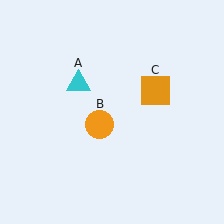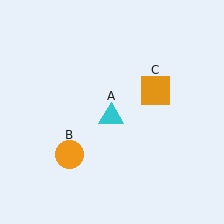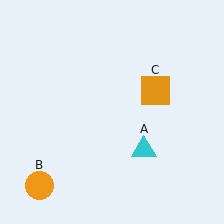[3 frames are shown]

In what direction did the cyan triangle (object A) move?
The cyan triangle (object A) moved down and to the right.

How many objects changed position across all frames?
2 objects changed position: cyan triangle (object A), orange circle (object B).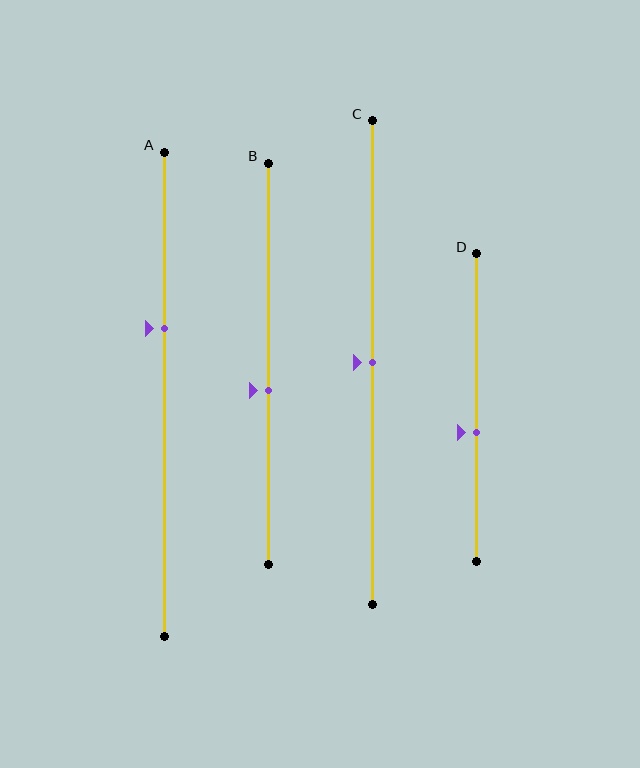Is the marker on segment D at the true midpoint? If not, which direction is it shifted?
No, the marker on segment D is shifted downward by about 8% of the segment length.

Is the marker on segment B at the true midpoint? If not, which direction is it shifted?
No, the marker on segment B is shifted downward by about 7% of the segment length.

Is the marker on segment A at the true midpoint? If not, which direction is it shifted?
No, the marker on segment A is shifted upward by about 14% of the segment length.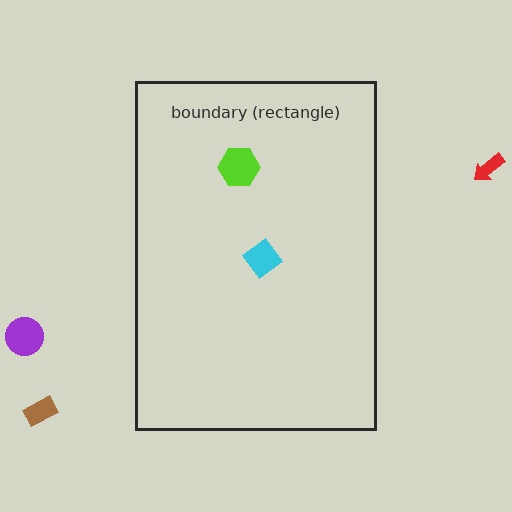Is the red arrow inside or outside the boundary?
Outside.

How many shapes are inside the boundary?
2 inside, 3 outside.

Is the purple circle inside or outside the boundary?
Outside.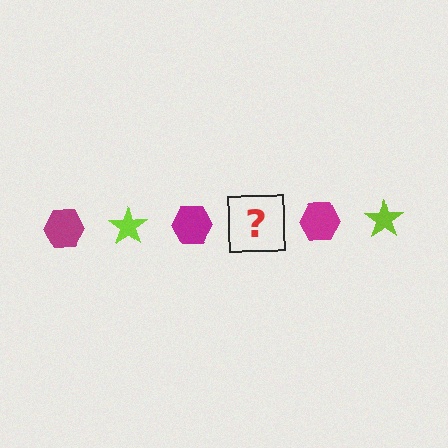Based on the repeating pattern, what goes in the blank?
The blank should be a lime star.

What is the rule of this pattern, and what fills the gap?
The rule is that the pattern alternates between magenta hexagon and lime star. The gap should be filled with a lime star.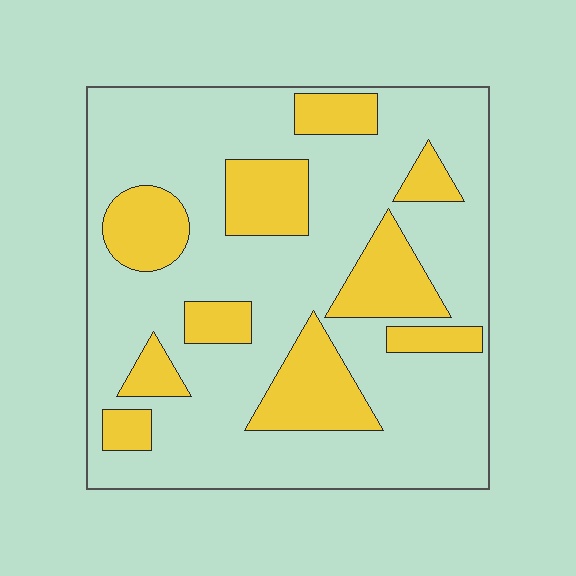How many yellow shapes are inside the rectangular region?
10.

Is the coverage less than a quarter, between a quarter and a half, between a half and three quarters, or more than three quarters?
Between a quarter and a half.